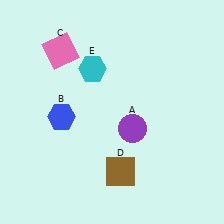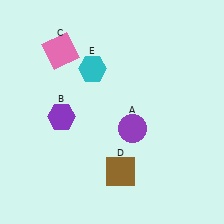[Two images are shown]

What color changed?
The hexagon (B) changed from blue in Image 1 to purple in Image 2.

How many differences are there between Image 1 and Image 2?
There is 1 difference between the two images.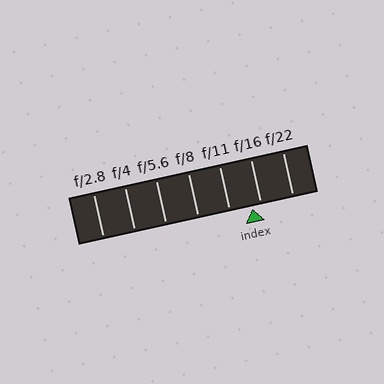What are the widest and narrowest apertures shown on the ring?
The widest aperture shown is f/2.8 and the narrowest is f/22.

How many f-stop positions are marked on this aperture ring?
There are 7 f-stop positions marked.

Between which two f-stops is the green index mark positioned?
The index mark is between f/11 and f/16.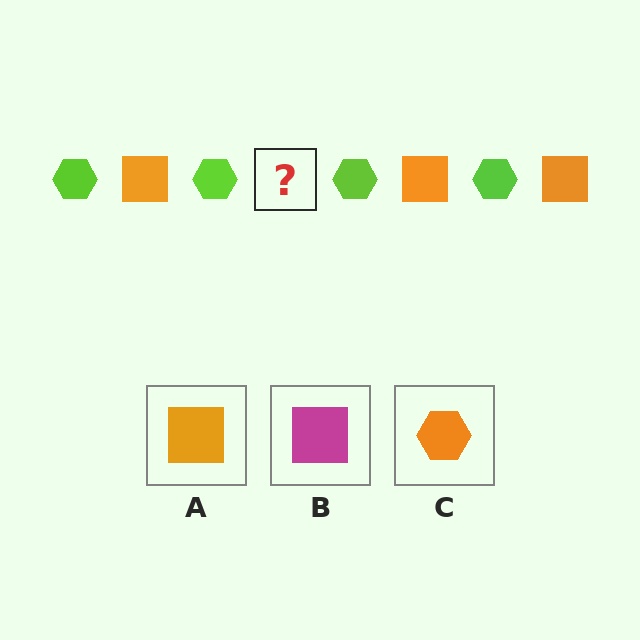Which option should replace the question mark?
Option A.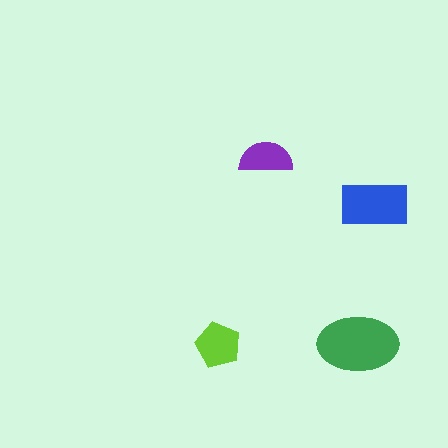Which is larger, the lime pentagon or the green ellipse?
The green ellipse.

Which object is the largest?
The green ellipse.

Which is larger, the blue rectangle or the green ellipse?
The green ellipse.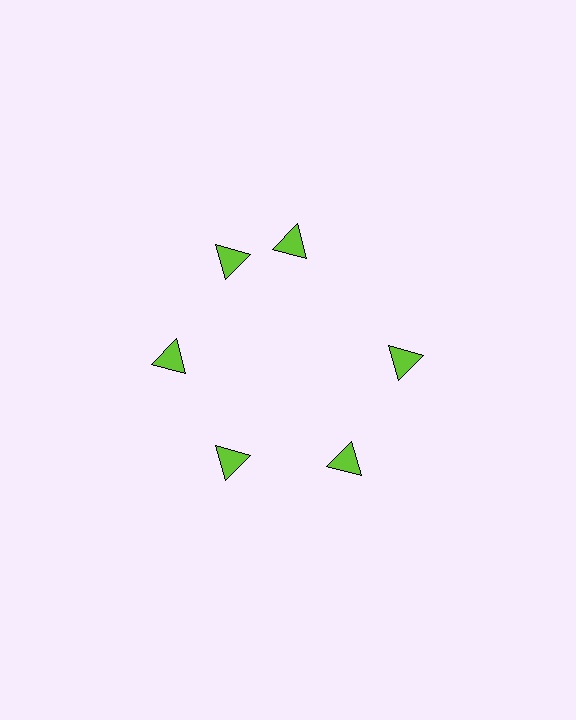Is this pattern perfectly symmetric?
No. The 6 lime triangles are arranged in a ring, but one element near the 1 o'clock position is rotated out of alignment along the ring, breaking the 6-fold rotational symmetry.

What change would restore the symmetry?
The symmetry would be restored by rotating it back into even spacing with its neighbors so that all 6 triangles sit at equal angles and equal distance from the center.